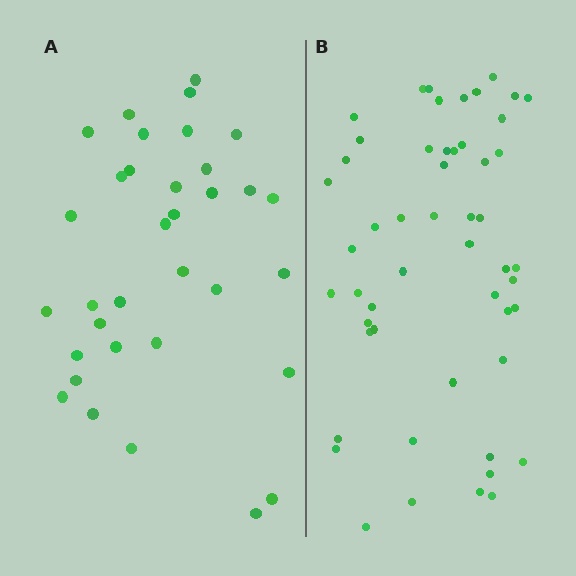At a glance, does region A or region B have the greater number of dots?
Region B (the right region) has more dots.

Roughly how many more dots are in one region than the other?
Region B has approximately 20 more dots than region A.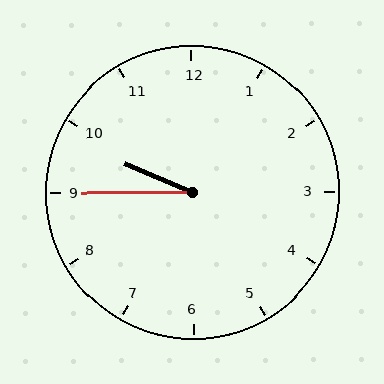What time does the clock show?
9:45.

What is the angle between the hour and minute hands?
Approximately 22 degrees.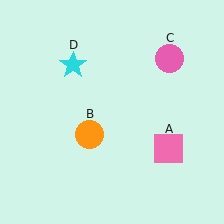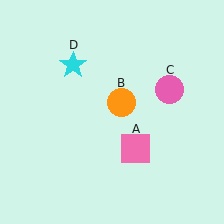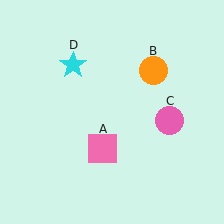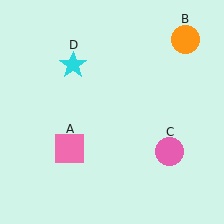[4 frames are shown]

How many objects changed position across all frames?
3 objects changed position: pink square (object A), orange circle (object B), pink circle (object C).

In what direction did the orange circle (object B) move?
The orange circle (object B) moved up and to the right.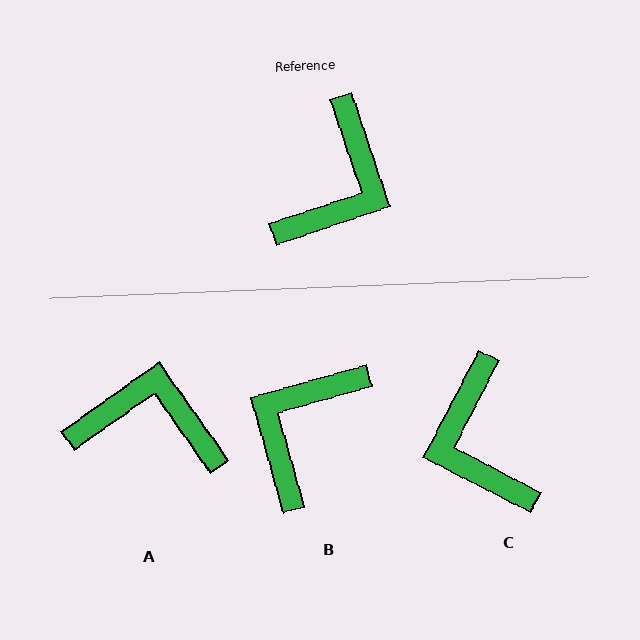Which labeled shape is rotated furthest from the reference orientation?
B, about 177 degrees away.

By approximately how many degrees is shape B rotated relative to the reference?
Approximately 177 degrees counter-clockwise.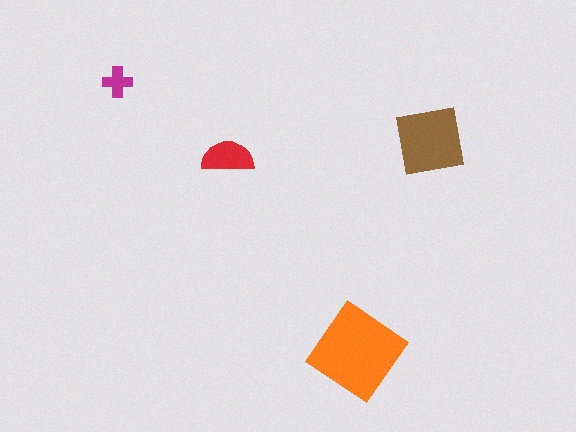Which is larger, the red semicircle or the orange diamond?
The orange diamond.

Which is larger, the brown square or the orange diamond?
The orange diamond.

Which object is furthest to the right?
The brown square is rightmost.